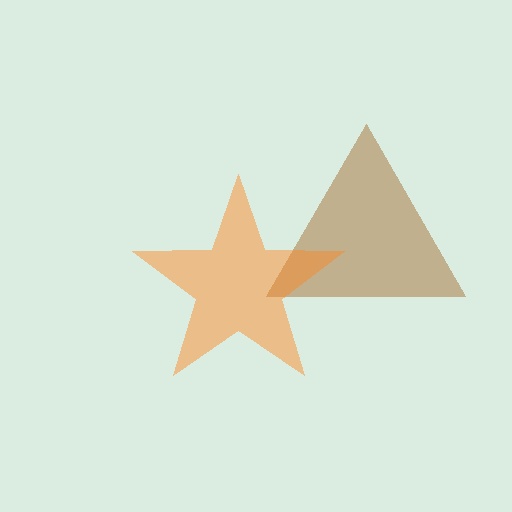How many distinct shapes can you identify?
There are 2 distinct shapes: a brown triangle, an orange star.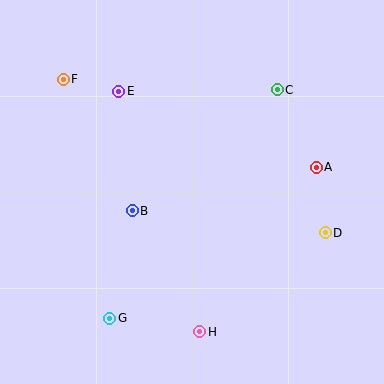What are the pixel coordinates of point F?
Point F is at (63, 79).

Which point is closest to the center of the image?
Point B at (132, 211) is closest to the center.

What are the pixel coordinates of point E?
Point E is at (119, 91).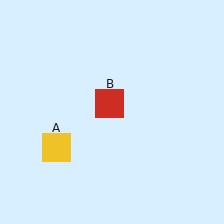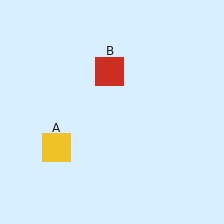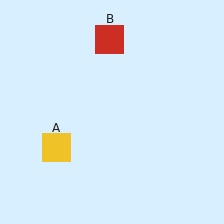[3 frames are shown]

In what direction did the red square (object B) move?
The red square (object B) moved up.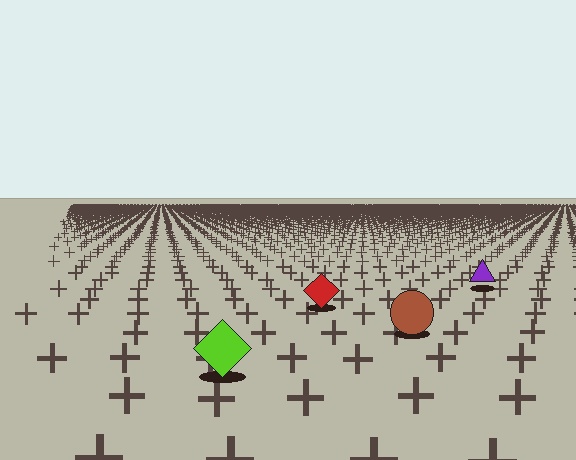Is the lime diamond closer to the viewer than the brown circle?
Yes. The lime diamond is closer — you can tell from the texture gradient: the ground texture is coarser near it.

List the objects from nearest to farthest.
From nearest to farthest: the lime diamond, the brown circle, the red diamond, the purple triangle.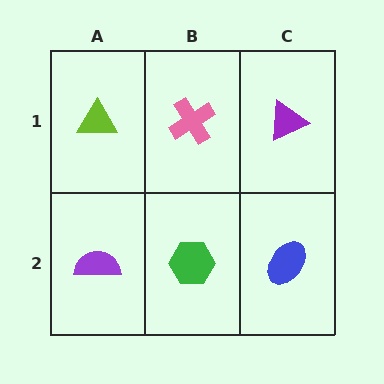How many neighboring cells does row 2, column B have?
3.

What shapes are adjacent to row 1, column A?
A purple semicircle (row 2, column A), a pink cross (row 1, column B).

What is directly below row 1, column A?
A purple semicircle.